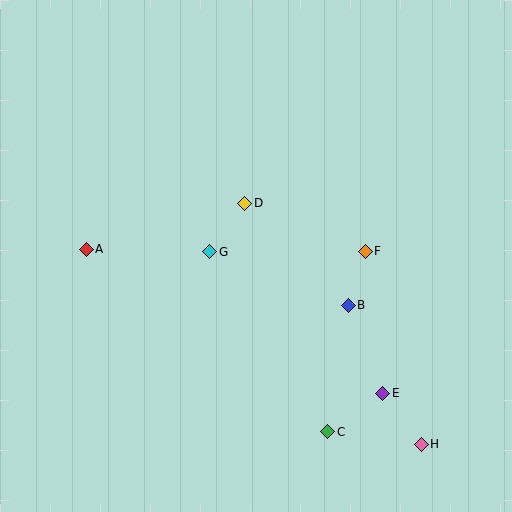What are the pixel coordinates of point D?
Point D is at (245, 203).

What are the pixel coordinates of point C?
Point C is at (328, 432).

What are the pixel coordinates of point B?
Point B is at (348, 305).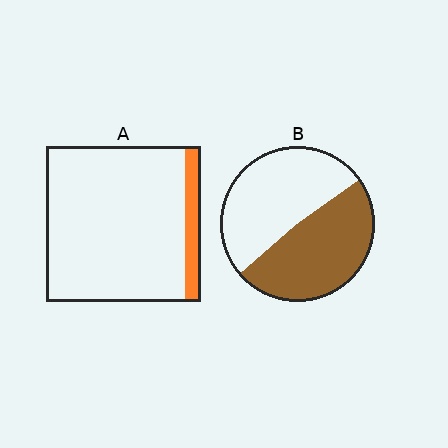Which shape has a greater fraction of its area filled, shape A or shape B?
Shape B.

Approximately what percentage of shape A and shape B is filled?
A is approximately 10% and B is approximately 50%.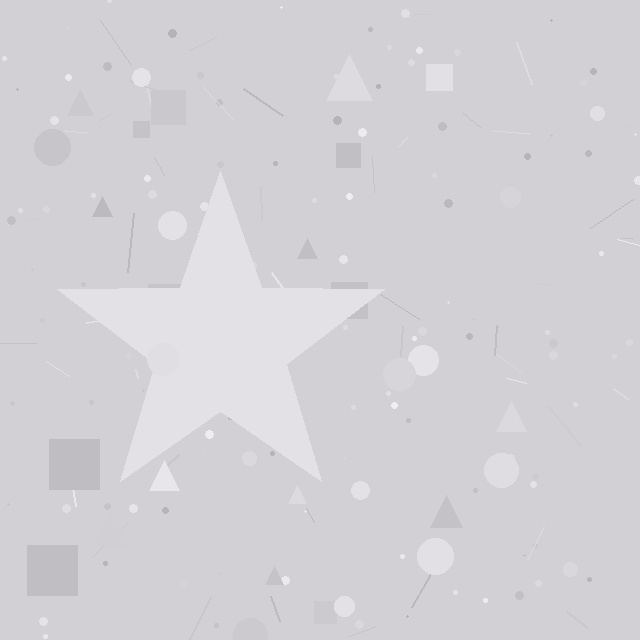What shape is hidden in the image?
A star is hidden in the image.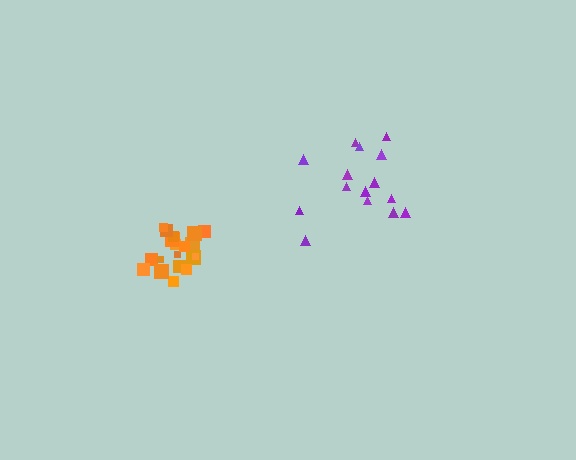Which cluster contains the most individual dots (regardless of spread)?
Orange (19).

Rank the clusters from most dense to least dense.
orange, purple.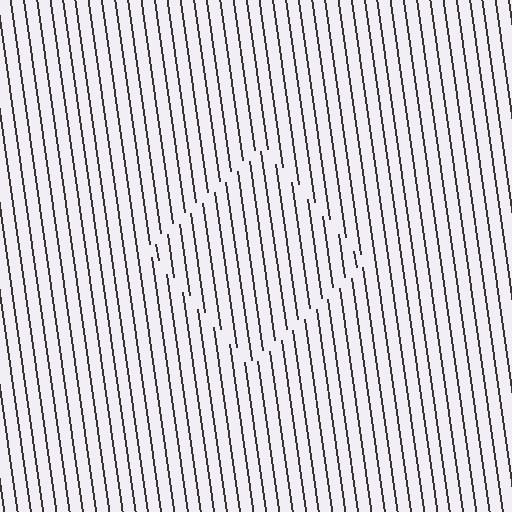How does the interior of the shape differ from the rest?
The interior of the shape contains the same grating, shifted by half a period — the contour is defined by the phase discontinuity where line-ends from the inner and outer gratings abut.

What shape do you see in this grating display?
An illusory square. The interior of the shape contains the same grating, shifted by half a period — the contour is defined by the phase discontinuity where line-ends from the inner and outer gratings abut.